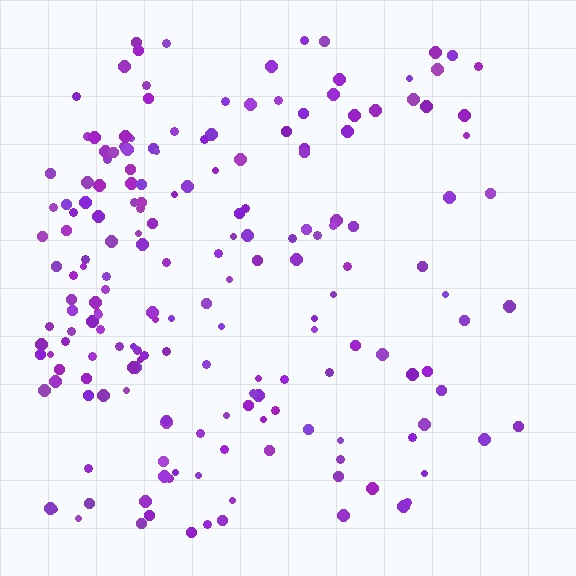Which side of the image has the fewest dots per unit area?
The right.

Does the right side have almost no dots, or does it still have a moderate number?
Still a moderate number, just noticeably fewer than the left.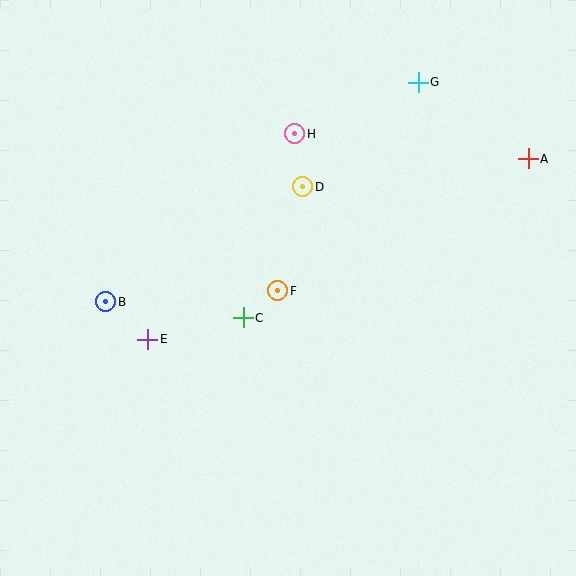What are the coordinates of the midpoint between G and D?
The midpoint between G and D is at (360, 135).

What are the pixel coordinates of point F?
Point F is at (278, 291).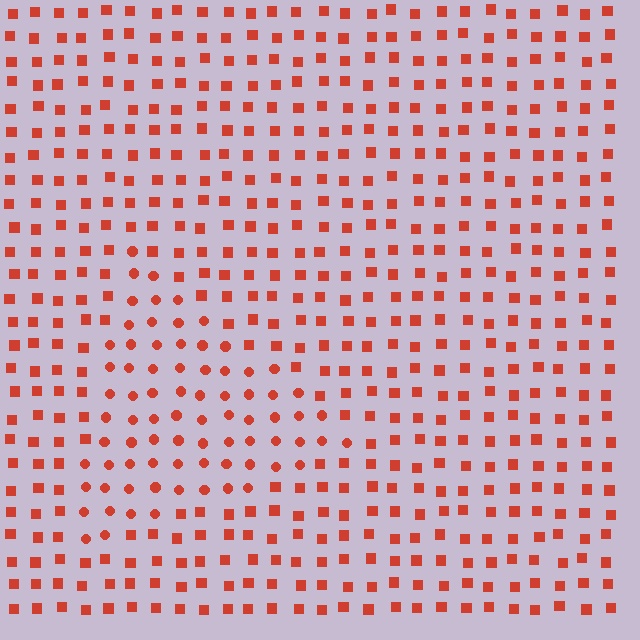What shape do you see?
I see a triangle.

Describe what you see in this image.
The image is filled with small red elements arranged in a uniform grid. A triangle-shaped region contains circles, while the surrounding area contains squares. The boundary is defined purely by the change in element shape.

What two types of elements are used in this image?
The image uses circles inside the triangle region and squares outside it.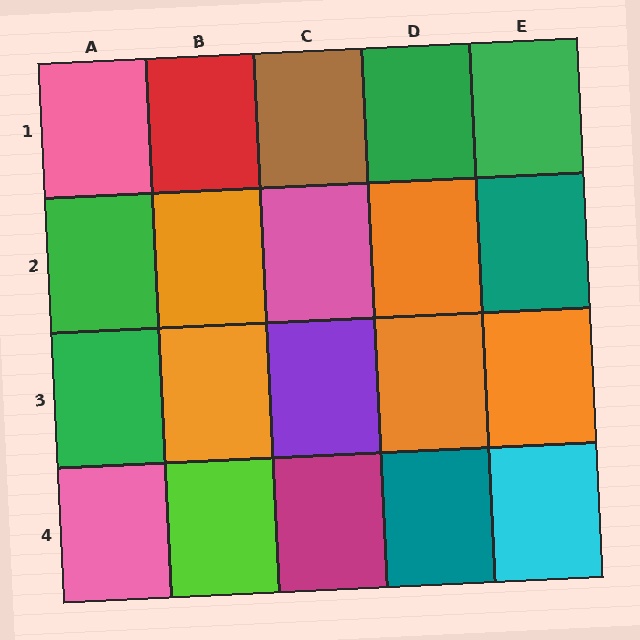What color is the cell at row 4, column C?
Magenta.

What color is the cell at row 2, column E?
Teal.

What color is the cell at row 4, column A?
Pink.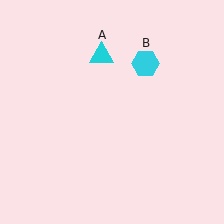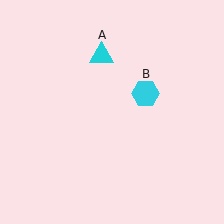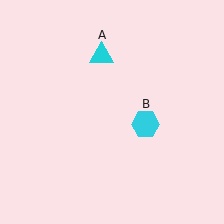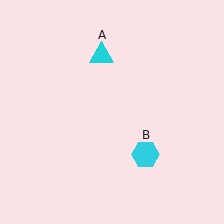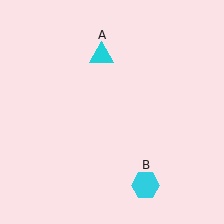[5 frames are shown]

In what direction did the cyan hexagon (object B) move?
The cyan hexagon (object B) moved down.